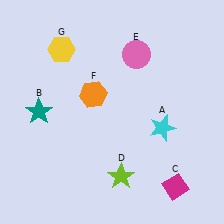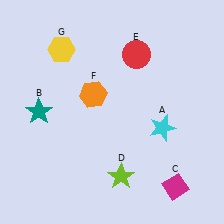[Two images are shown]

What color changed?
The circle (E) changed from pink in Image 1 to red in Image 2.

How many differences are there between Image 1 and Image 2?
There is 1 difference between the two images.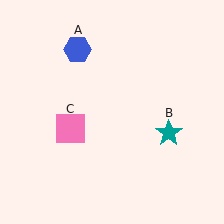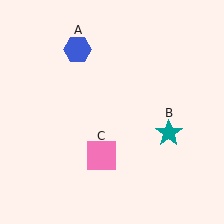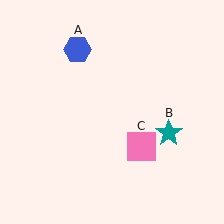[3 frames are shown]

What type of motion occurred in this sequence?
The pink square (object C) rotated counterclockwise around the center of the scene.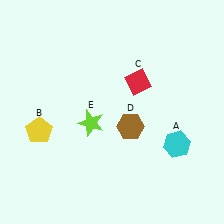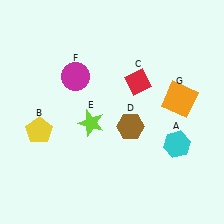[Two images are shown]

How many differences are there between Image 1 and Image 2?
There are 2 differences between the two images.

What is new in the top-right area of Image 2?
An orange square (G) was added in the top-right area of Image 2.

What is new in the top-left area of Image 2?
A magenta circle (F) was added in the top-left area of Image 2.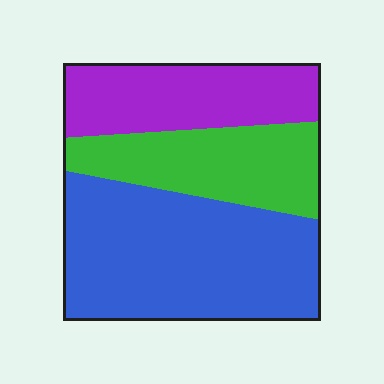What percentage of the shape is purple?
Purple takes up about one quarter (1/4) of the shape.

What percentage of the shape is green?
Green covers about 25% of the shape.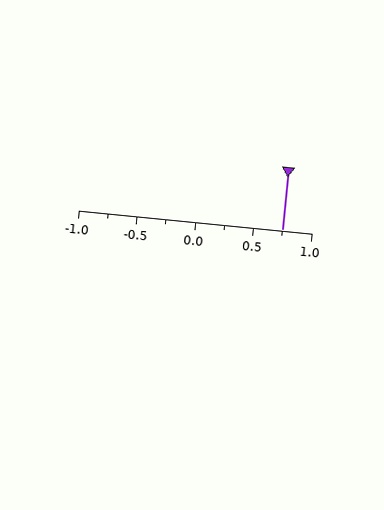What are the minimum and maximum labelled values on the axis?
The axis runs from -1.0 to 1.0.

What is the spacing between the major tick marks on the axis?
The major ticks are spaced 0.5 apart.